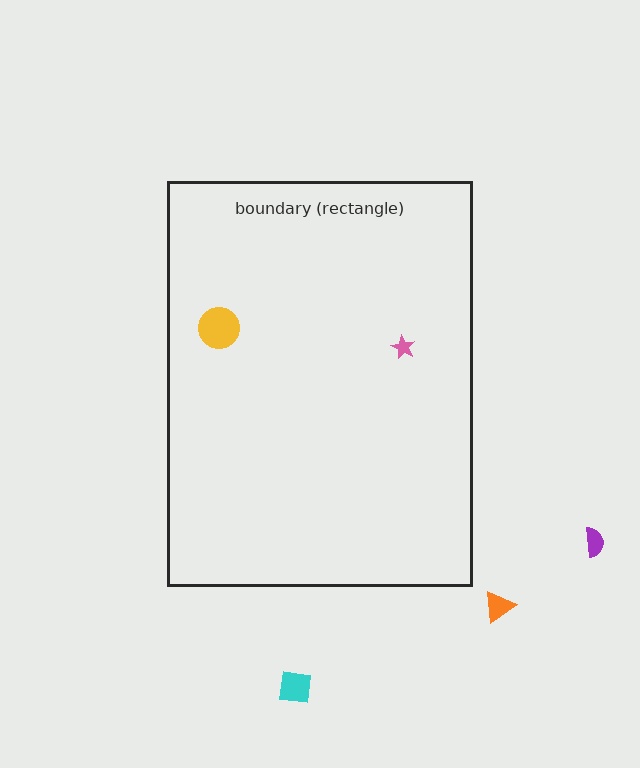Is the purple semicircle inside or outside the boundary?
Outside.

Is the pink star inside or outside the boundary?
Inside.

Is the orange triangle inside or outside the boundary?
Outside.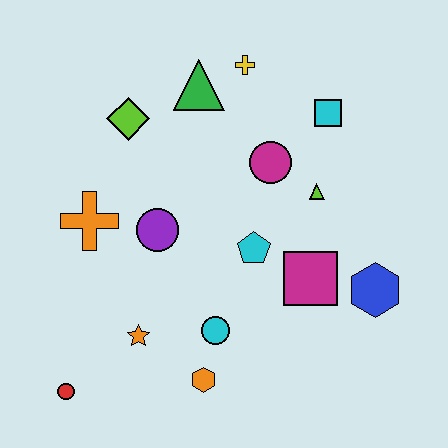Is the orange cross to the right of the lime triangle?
No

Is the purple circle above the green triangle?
No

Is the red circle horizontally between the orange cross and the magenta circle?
No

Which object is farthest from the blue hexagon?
The red circle is farthest from the blue hexagon.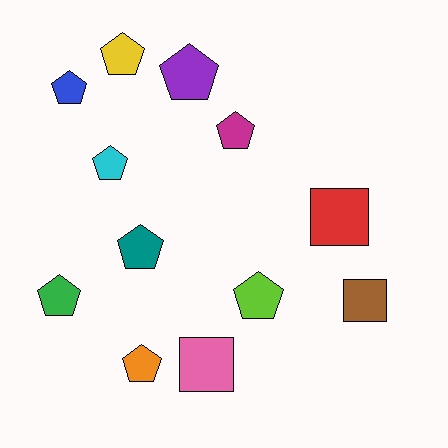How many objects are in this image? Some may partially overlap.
There are 12 objects.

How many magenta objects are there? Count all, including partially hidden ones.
There is 1 magenta object.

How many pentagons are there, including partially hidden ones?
There are 9 pentagons.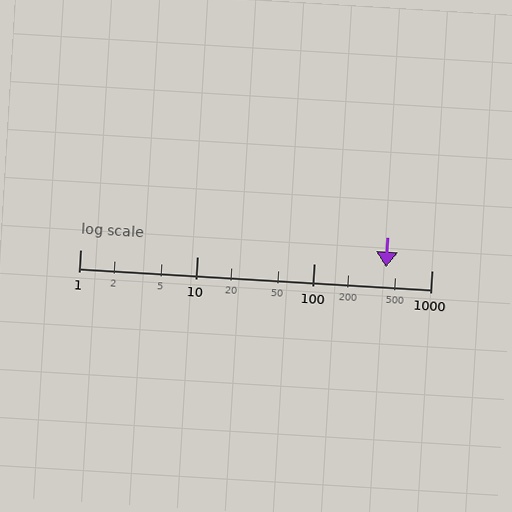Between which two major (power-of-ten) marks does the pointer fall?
The pointer is between 100 and 1000.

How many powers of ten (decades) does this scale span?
The scale spans 3 decades, from 1 to 1000.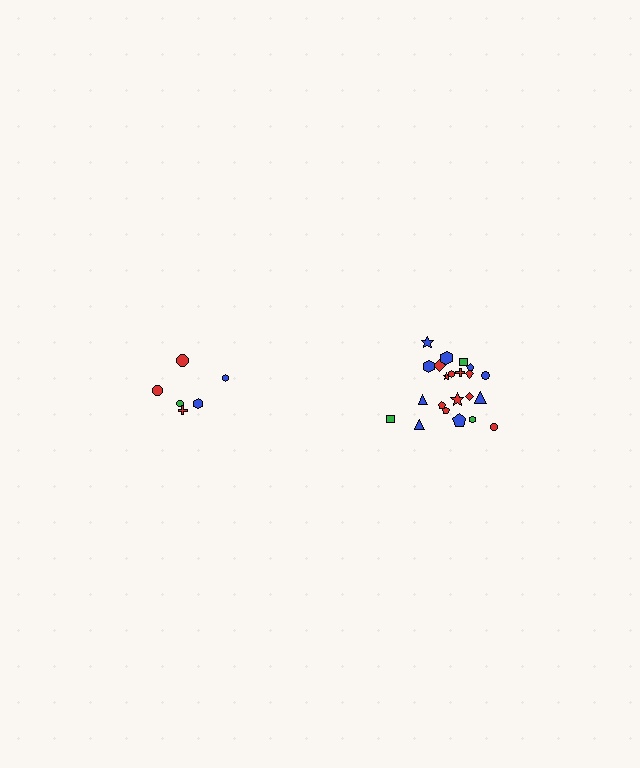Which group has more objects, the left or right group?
The right group.